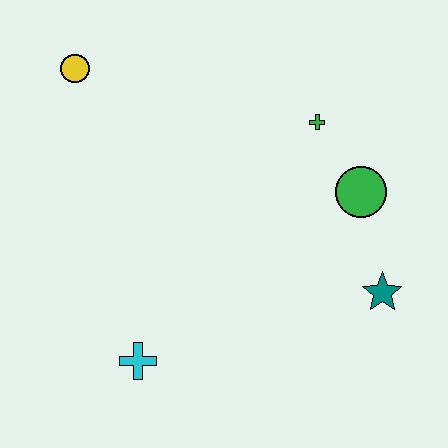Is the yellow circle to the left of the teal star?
Yes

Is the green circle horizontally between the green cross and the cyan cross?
No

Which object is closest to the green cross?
The green circle is closest to the green cross.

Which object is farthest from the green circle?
The yellow circle is farthest from the green circle.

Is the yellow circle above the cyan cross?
Yes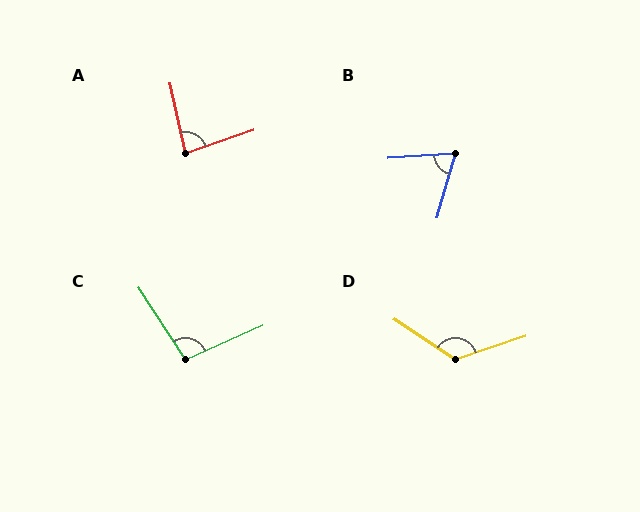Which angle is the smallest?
B, at approximately 71 degrees.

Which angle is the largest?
D, at approximately 128 degrees.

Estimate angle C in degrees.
Approximately 99 degrees.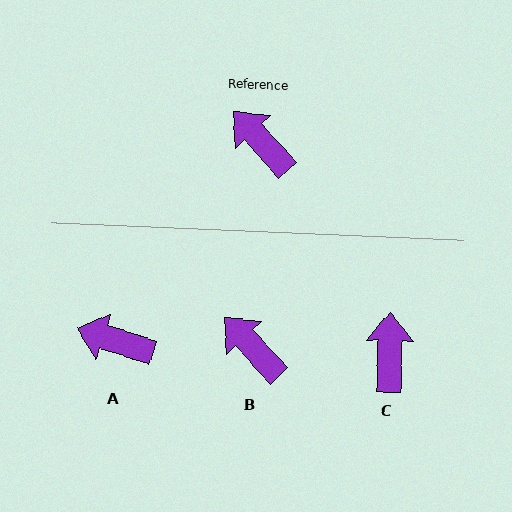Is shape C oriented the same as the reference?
No, it is off by about 44 degrees.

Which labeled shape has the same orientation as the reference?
B.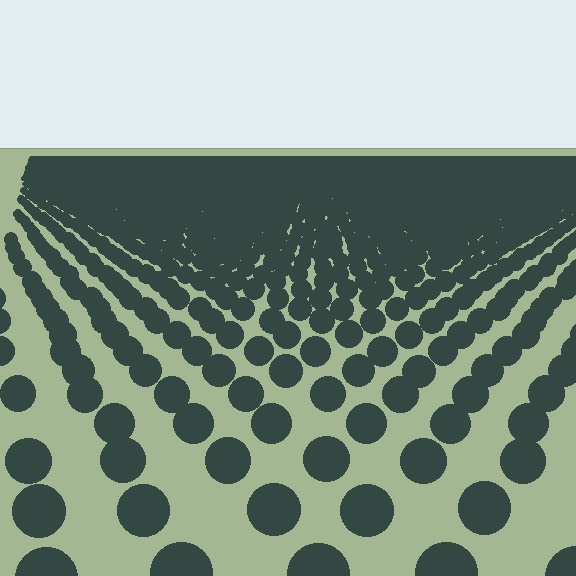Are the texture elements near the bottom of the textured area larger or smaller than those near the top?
Larger. Near the bottom, elements are closer to the viewer and appear at a bigger on-screen size.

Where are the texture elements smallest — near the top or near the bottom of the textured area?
Near the top.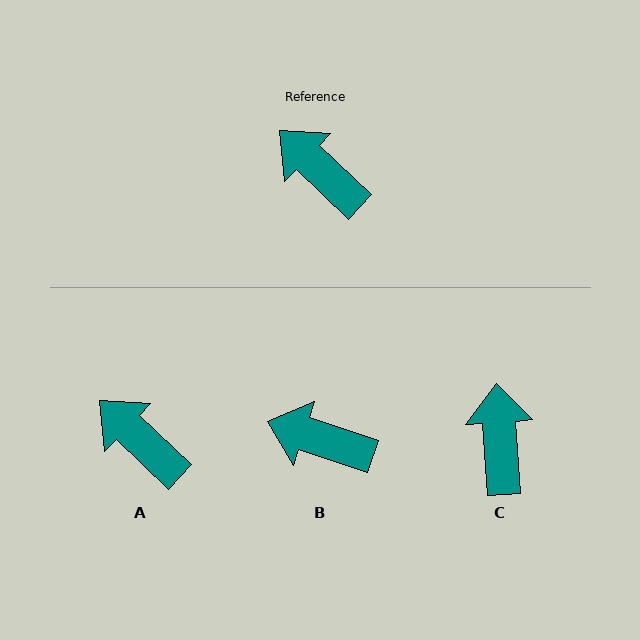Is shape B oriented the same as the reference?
No, it is off by about 25 degrees.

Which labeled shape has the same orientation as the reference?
A.